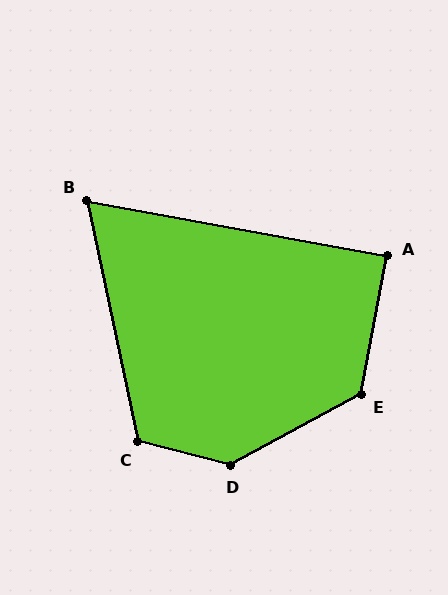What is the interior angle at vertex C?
Approximately 116 degrees (obtuse).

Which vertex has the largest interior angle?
D, at approximately 137 degrees.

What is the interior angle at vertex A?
Approximately 90 degrees (approximately right).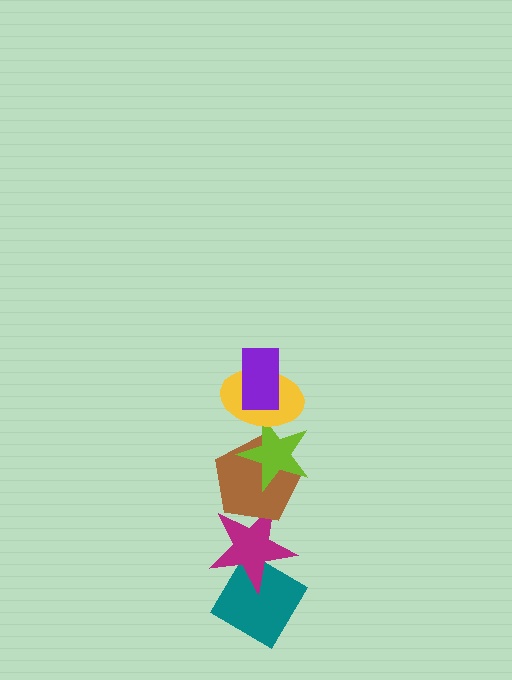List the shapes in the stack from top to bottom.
From top to bottom: the purple rectangle, the yellow ellipse, the lime star, the brown pentagon, the magenta star, the teal diamond.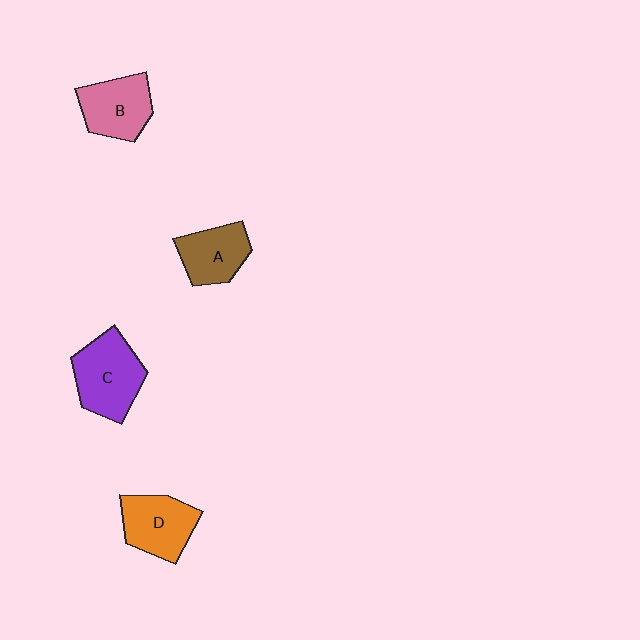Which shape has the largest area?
Shape C (purple).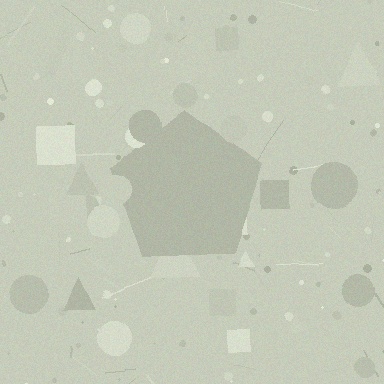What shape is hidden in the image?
A pentagon is hidden in the image.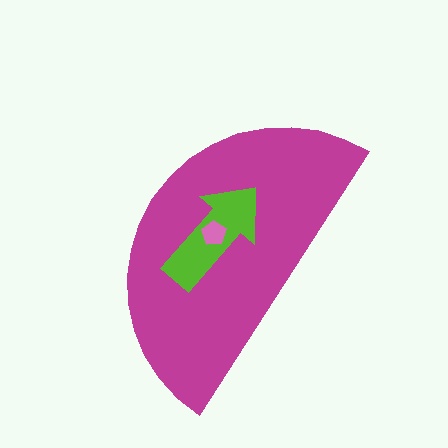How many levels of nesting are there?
3.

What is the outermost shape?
The magenta semicircle.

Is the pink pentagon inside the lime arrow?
Yes.